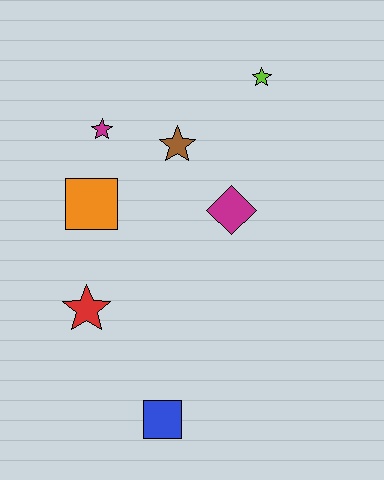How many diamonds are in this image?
There is 1 diamond.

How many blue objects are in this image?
There is 1 blue object.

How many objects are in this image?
There are 7 objects.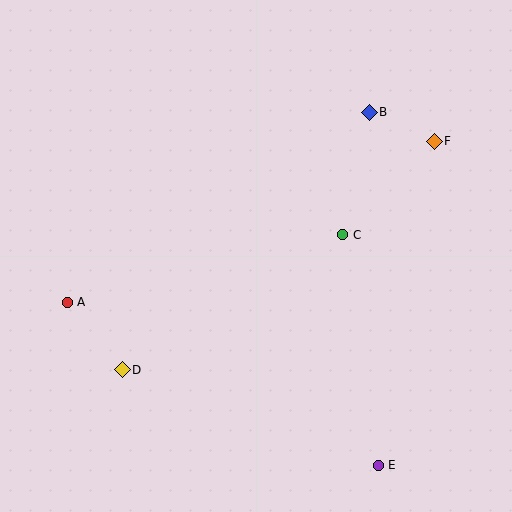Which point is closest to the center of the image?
Point C at (343, 235) is closest to the center.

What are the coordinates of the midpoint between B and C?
The midpoint between B and C is at (356, 174).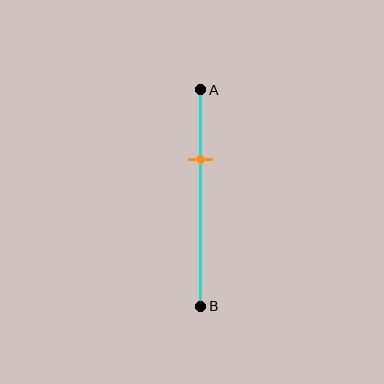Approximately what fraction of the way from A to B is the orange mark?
The orange mark is approximately 30% of the way from A to B.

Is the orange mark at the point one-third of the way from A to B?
Yes, the mark is approximately at the one-third point.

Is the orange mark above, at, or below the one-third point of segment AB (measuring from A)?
The orange mark is approximately at the one-third point of segment AB.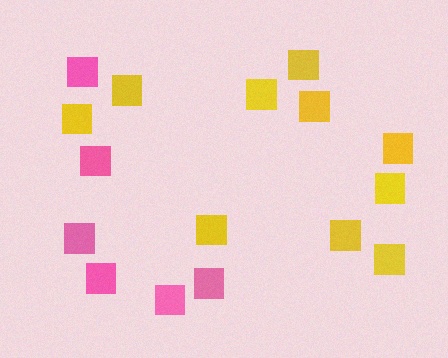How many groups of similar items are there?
There are 2 groups: one group of pink squares (6) and one group of yellow squares (10).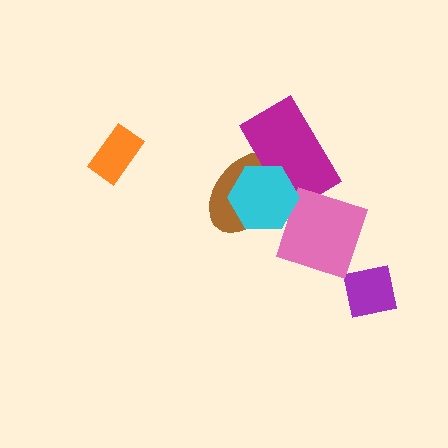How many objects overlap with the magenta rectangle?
2 objects overlap with the magenta rectangle.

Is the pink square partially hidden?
No, no other shape covers it.